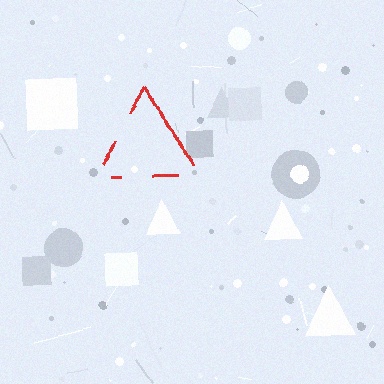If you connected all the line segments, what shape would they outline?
They would outline a triangle.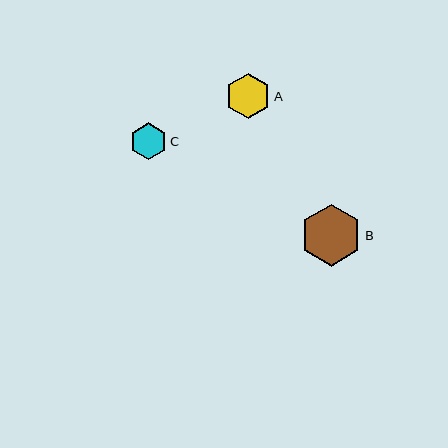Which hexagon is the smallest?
Hexagon C is the smallest with a size of approximately 37 pixels.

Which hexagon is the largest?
Hexagon B is the largest with a size of approximately 62 pixels.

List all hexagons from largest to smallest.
From largest to smallest: B, A, C.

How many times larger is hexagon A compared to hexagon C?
Hexagon A is approximately 1.2 times the size of hexagon C.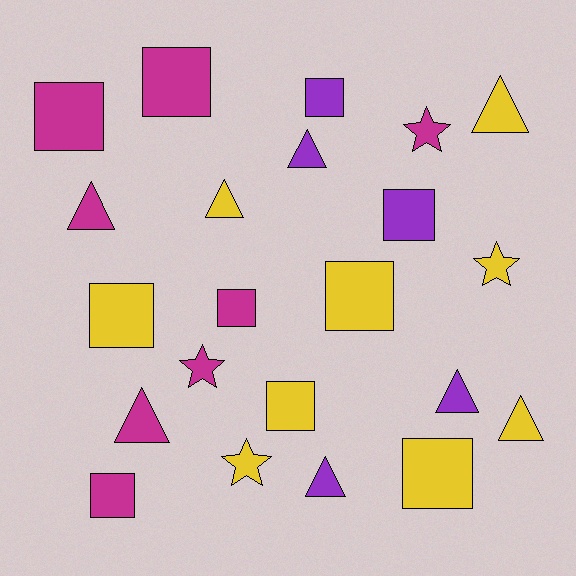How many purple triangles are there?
There are 3 purple triangles.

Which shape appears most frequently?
Square, with 10 objects.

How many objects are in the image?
There are 22 objects.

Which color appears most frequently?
Yellow, with 9 objects.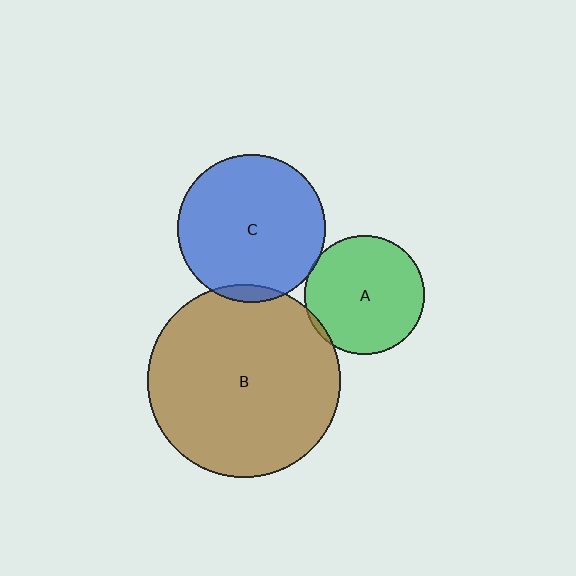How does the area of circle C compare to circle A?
Approximately 1.5 times.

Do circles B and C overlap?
Yes.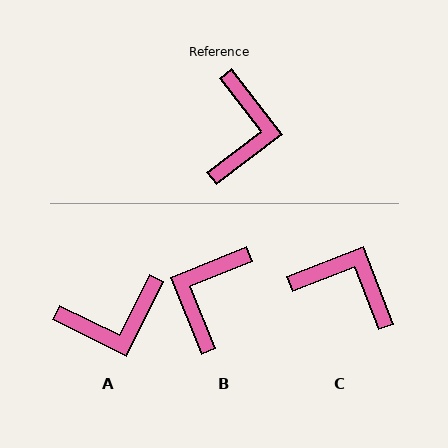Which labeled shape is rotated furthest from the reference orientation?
B, about 164 degrees away.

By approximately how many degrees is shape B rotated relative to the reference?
Approximately 164 degrees counter-clockwise.